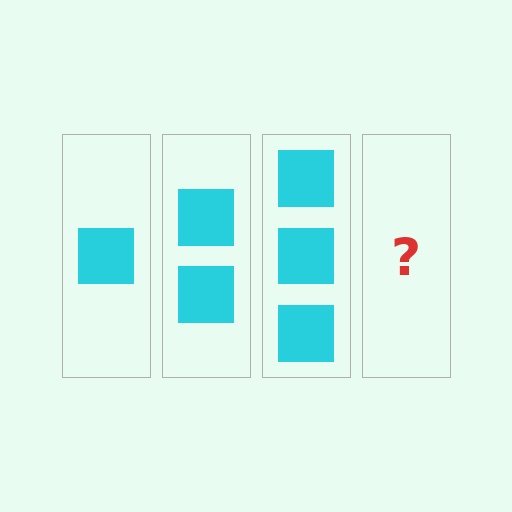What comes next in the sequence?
The next element should be 4 squares.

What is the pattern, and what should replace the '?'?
The pattern is that each step adds one more square. The '?' should be 4 squares.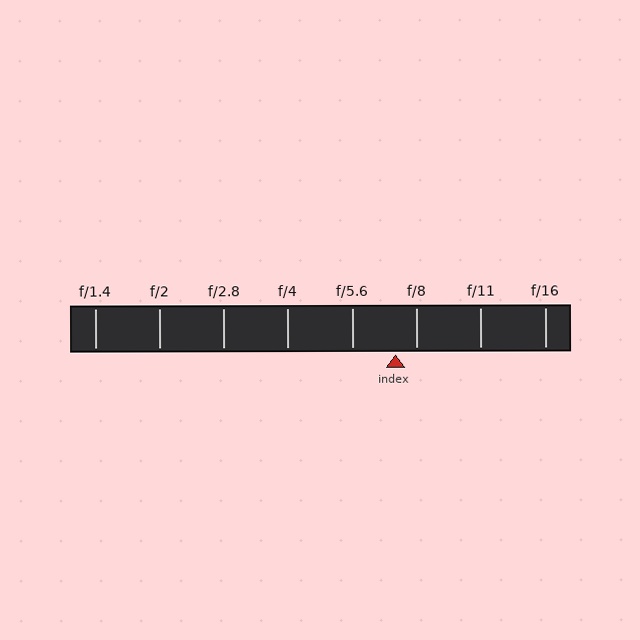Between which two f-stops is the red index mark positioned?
The index mark is between f/5.6 and f/8.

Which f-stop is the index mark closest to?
The index mark is closest to f/8.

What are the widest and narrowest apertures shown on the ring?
The widest aperture shown is f/1.4 and the narrowest is f/16.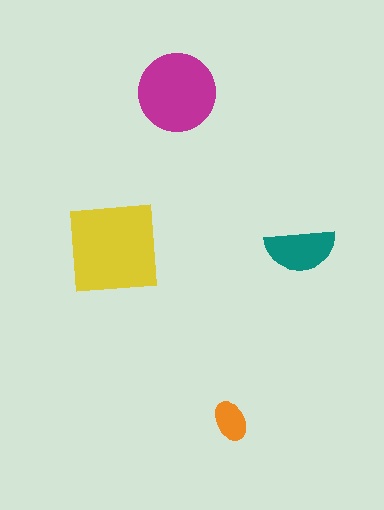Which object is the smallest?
The orange ellipse.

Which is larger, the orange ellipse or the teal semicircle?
The teal semicircle.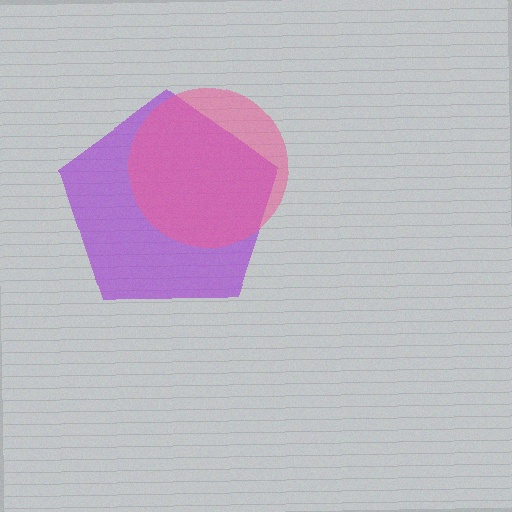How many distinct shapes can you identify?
There are 2 distinct shapes: a purple pentagon, a pink circle.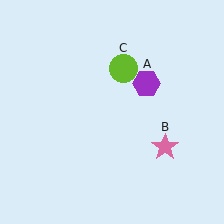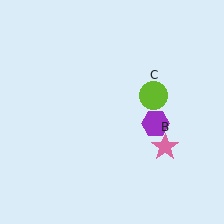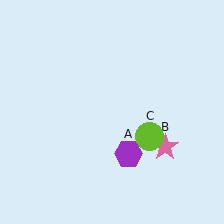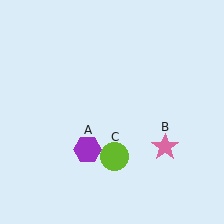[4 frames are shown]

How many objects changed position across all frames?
2 objects changed position: purple hexagon (object A), lime circle (object C).